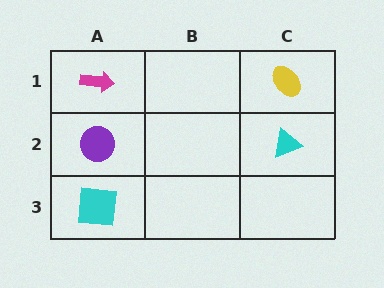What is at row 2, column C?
A cyan triangle.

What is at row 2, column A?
A purple circle.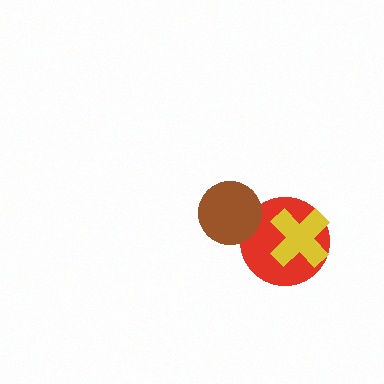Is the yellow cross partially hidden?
No, no other shape covers it.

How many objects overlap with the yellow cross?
1 object overlaps with the yellow cross.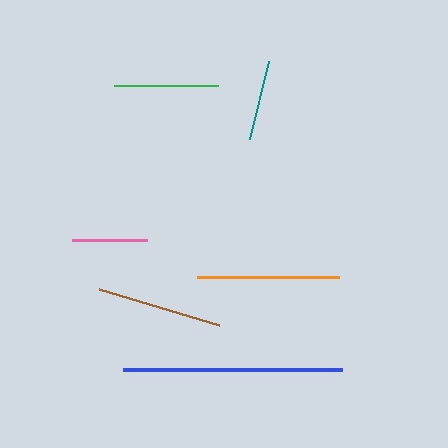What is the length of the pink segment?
The pink segment is approximately 75 pixels long.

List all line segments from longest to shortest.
From longest to shortest: blue, orange, brown, green, teal, pink.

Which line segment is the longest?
The blue line is the longest at approximately 219 pixels.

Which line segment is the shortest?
The pink line is the shortest at approximately 75 pixels.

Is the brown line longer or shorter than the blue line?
The blue line is longer than the brown line.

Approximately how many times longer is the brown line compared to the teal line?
The brown line is approximately 1.6 times the length of the teal line.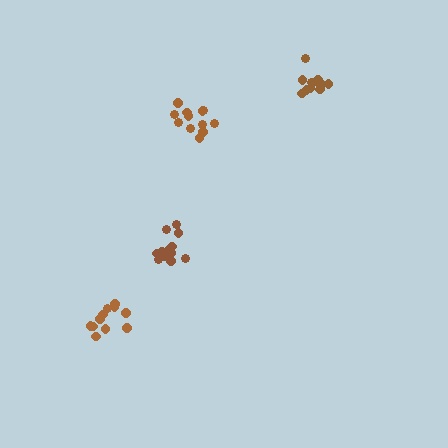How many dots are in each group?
Group 1: 13 dots, Group 2: 11 dots, Group 3: 12 dots, Group 4: 14 dots (50 total).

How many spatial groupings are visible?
There are 4 spatial groupings.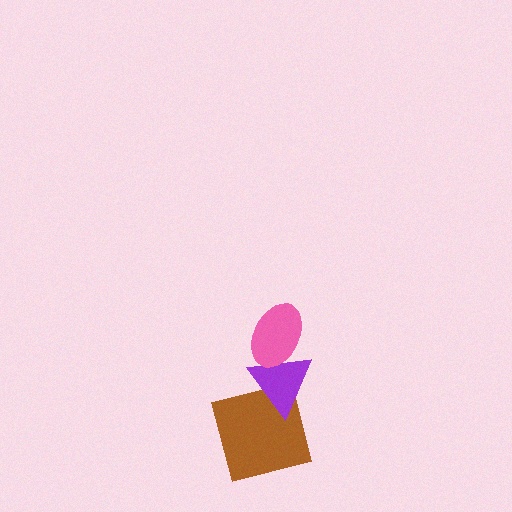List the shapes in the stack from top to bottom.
From top to bottom: the pink ellipse, the purple triangle, the brown square.